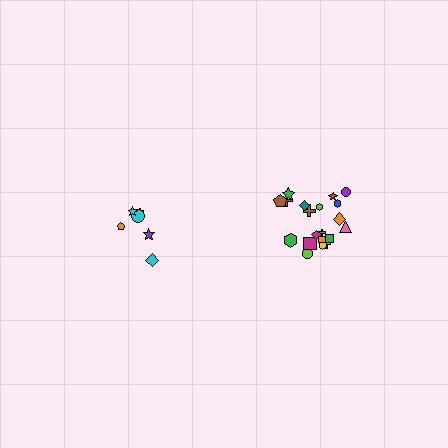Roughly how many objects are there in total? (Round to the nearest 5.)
Roughly 30 objects in total.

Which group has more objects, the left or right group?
The right group.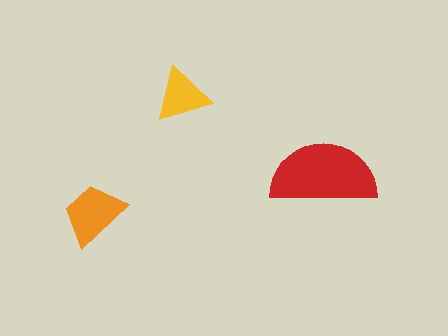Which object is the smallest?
The yellow triangle.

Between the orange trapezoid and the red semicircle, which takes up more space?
The red semicircle.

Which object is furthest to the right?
The red semicircle is rightmost.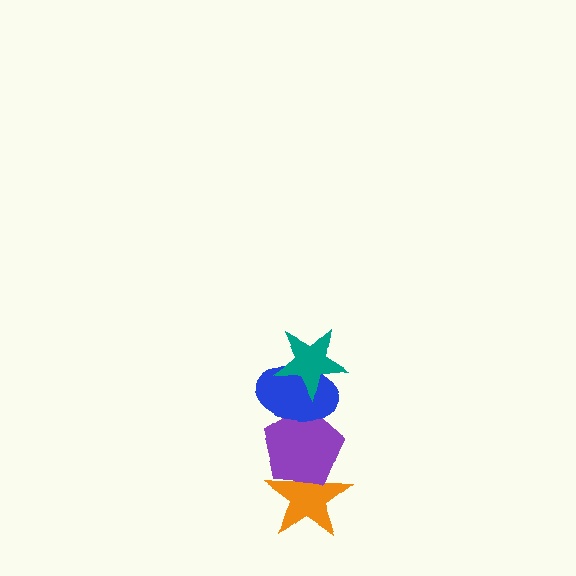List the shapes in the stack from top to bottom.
From top to bottom: the teal star, the blue ellipse, the purple pentagon, the orange star.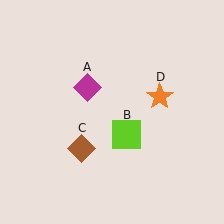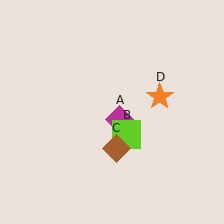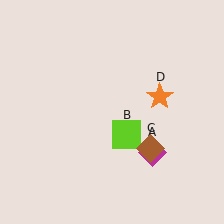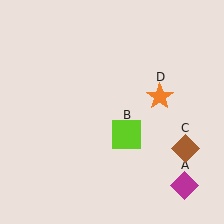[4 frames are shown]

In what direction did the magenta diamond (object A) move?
The magenta diamond (object A) moved down and to the right.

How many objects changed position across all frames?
2 objects changed position: magenta diamond (object A), brown diamond (object C).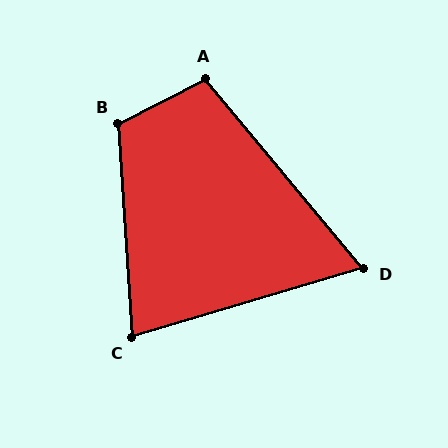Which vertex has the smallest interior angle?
D, at approximately 67 degrees.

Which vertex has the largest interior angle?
B, at approximately 113 degrees.